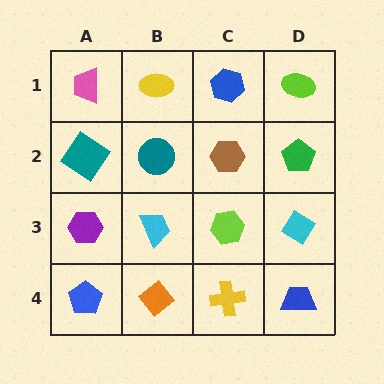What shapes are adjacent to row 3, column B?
A teal circle (row 2, column B), an orange diamond (row 4, column B), a purple hexagon (row 3, column A), a lime hexagon (row 3, column C).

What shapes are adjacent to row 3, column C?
A brown hexagon (row 2, column C), a yellow cross (row 4, column C), a cyan trapezoid (row 3, column B), a cyan diamond (row 3, column D).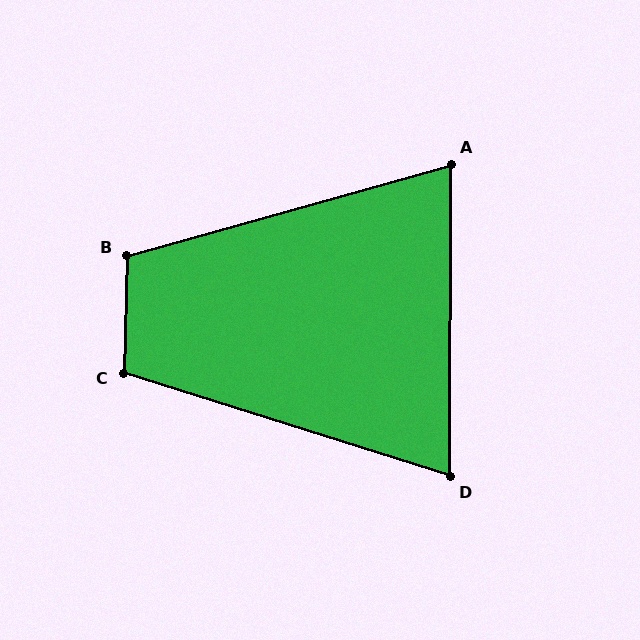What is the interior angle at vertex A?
Approximately 74 degrees (acute).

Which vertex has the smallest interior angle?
D, at approximately 73 degrees.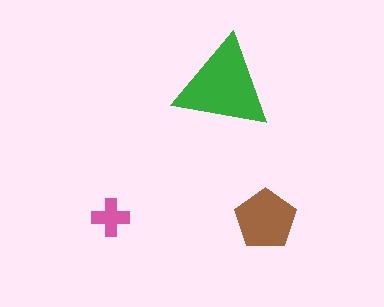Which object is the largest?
The green triangle.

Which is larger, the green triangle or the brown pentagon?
The green triangle.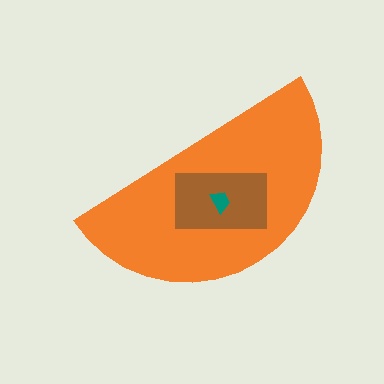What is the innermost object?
The teal trapezoid.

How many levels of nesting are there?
3.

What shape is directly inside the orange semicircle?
The brown rectangle.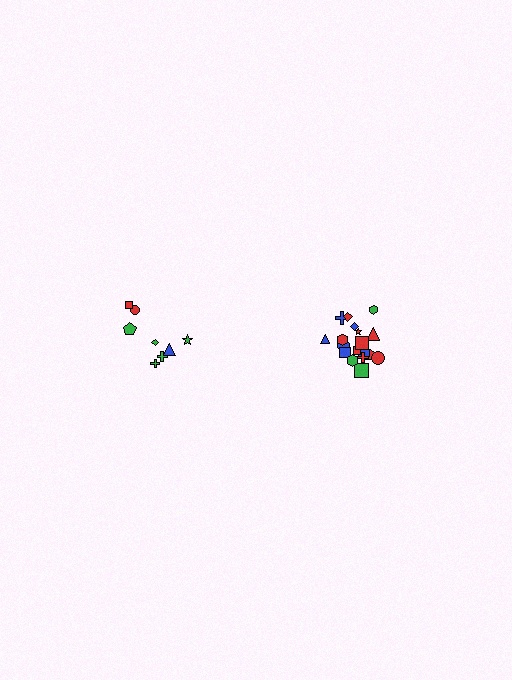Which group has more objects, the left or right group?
The right group.